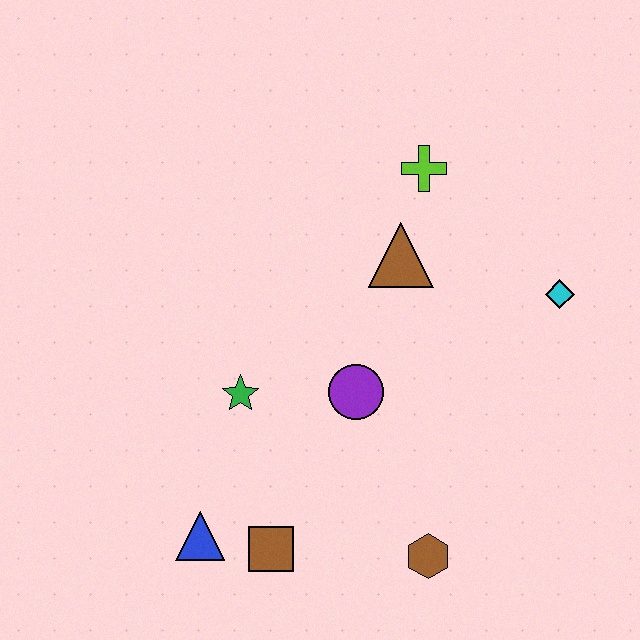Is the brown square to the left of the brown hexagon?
Yes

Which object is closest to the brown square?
The blue triangle is closest to the brown square.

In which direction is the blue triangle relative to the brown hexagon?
The blue triangle is to the left of the brown hexagon.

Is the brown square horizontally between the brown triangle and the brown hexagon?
No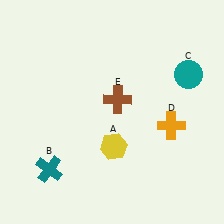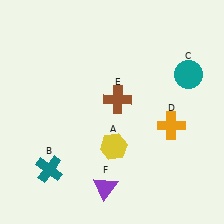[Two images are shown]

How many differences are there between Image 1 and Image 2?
There is 1 difference between the two images.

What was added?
A purple triangle (F) was added in Image 2.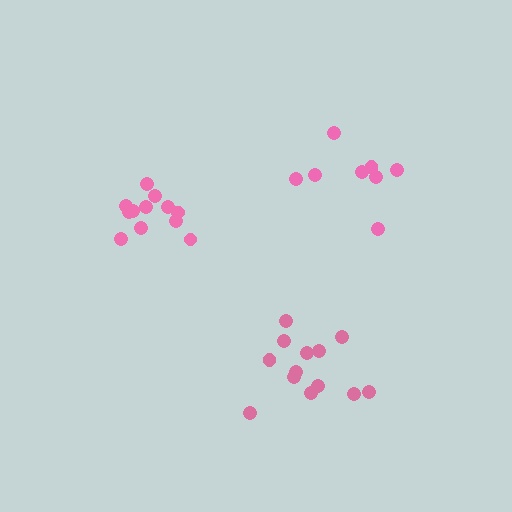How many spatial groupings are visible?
There are 3 spatial groupings.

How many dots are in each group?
Group 1: 8 dots, Group 2: 12 dots, Group 3: 13 dots (33 total).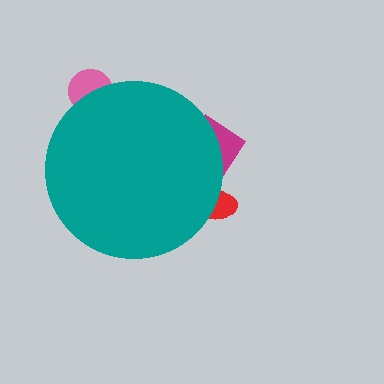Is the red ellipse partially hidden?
Yes, the red ellipse is partially hidden behind the teal circle.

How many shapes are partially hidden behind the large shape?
3 shapes are partially hidden.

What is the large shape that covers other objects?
A teal circle.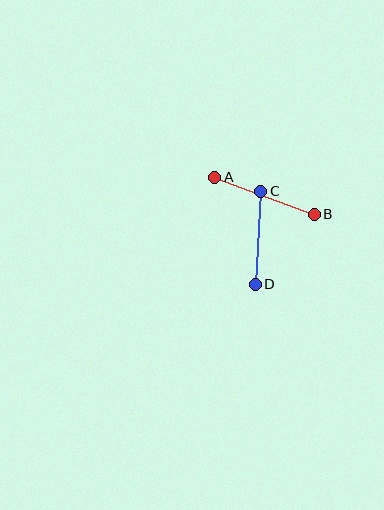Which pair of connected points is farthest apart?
Points A and B are farthest apart.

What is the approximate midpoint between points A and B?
The midpoint is at approximately (265, 196) pixels.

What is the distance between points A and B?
The distance is approximately 106 pixels.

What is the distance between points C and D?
The distance is approximately 93 pixels.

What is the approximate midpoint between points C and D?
The midpoint is at approximately (258, 238) pixels.